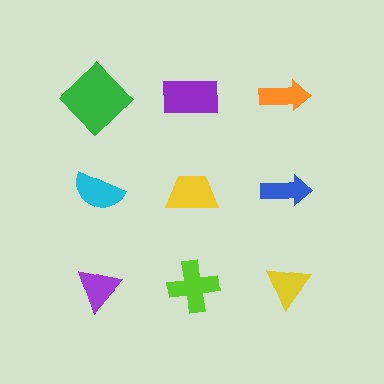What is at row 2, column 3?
A blue arrow.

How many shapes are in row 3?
3 shapes.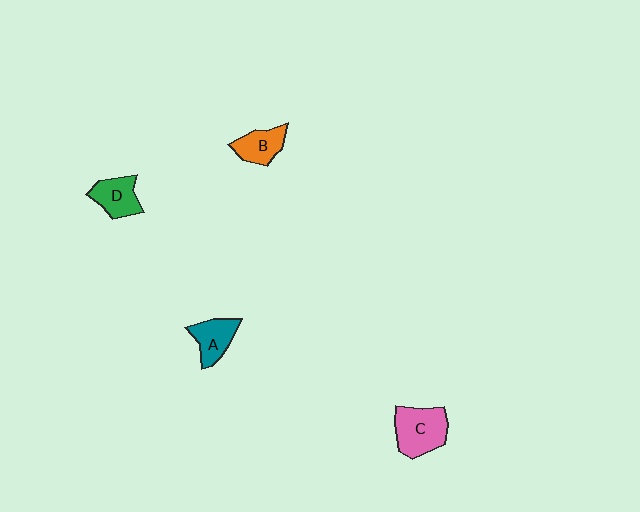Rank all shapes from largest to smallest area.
From largest to smallest: C (pink), D (green), A (teal), B (orange).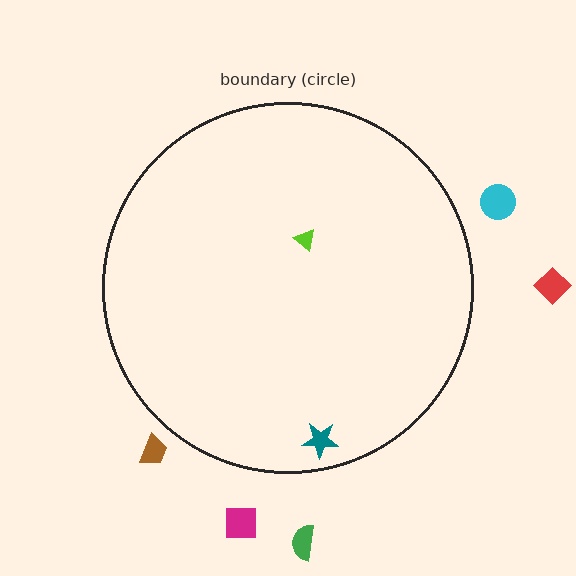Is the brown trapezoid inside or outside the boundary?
Outside.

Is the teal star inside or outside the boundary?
Inside.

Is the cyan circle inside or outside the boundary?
Outside.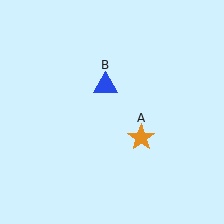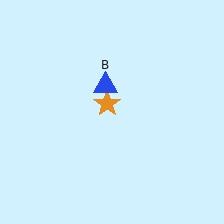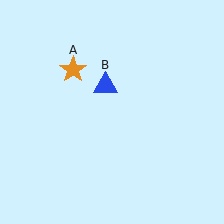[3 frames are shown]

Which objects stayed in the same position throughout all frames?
Blue triangle (object B) remained stationary.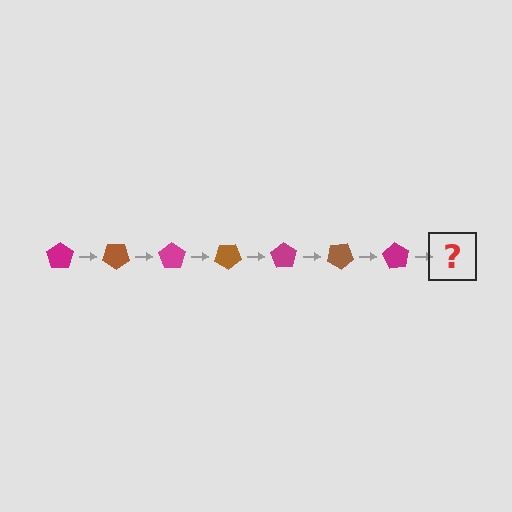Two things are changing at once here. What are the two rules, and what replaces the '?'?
The two rules are that it rotates 35 degrees each step and the color cycles through magenta and brown. The '?' should be a brown pentagon, rotated 245 degrees from the start.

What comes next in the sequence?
The next element should be a brown pentagon, rotated 245 degrees from the start.